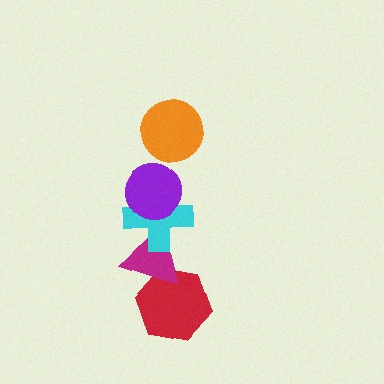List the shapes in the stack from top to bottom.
From top to bottom: the orange circle, the purple circle, the cyan cross, the magenta triangle, the red hexagon.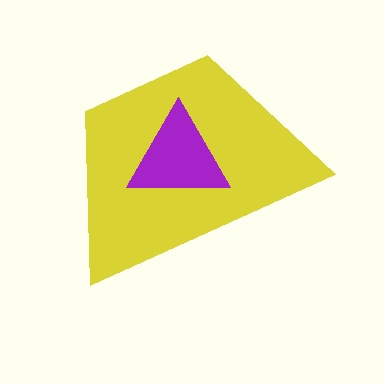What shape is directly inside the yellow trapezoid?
The purple triangle.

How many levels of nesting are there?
2.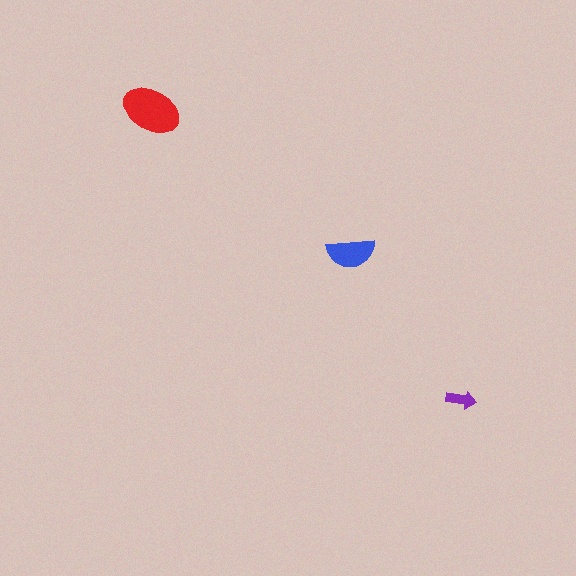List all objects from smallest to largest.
The purple arrow, the blue semicircle, the red ellipse.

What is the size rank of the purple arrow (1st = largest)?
3rd.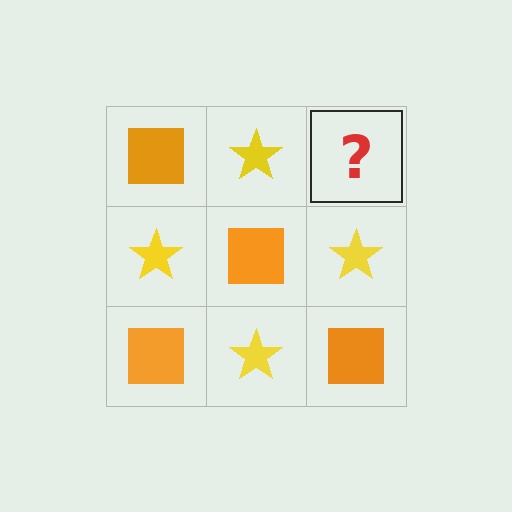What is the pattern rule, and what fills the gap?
The rule is that it alternates orange square and yellow star in a checkerboard pattern. The gap should be filled with an orange square.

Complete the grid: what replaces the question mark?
The question mark should be replaced with an orange square.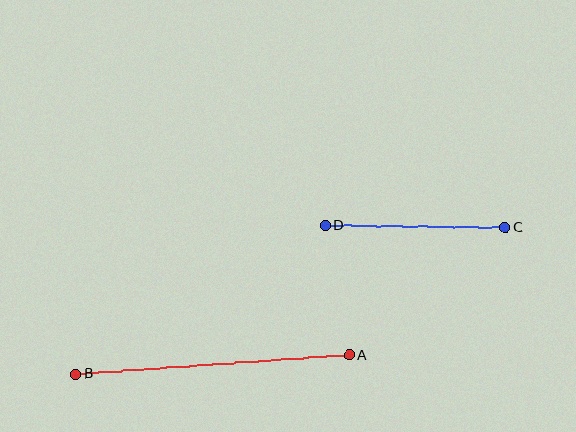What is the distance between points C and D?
The distance is approximately 179 pixels.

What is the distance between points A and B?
The distance is approximately 274 pixels.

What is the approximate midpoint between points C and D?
The midpoint is at approximately (415, 226) pixels.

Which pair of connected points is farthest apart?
Points A and B are farthest apart.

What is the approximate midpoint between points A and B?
The midpoint is at approximately (213, 365) pixels.